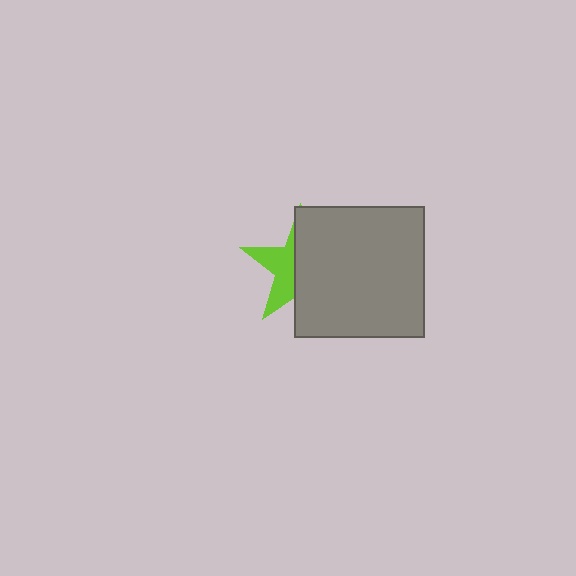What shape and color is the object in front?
The object in front is a gray square.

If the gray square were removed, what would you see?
You would see the complete lime star.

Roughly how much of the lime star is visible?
A small part of it is visible (roughly 39%).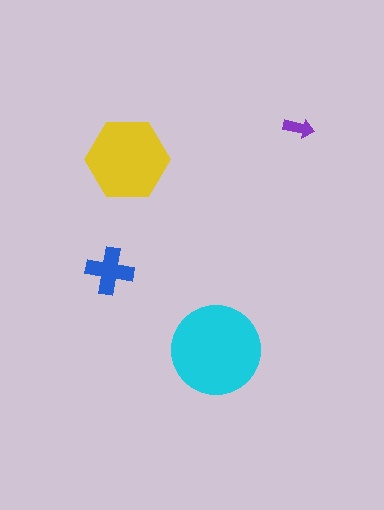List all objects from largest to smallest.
The cyan circle, the yellow hexagon, the blue cross, the purple arrow.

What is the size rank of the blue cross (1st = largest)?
3rd.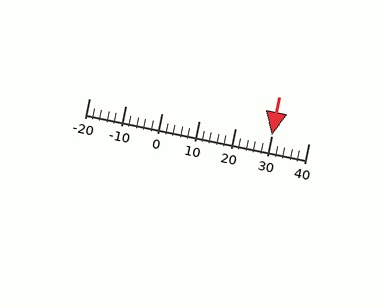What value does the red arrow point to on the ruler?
The red arrow points to approximately 30.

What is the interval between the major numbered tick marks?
The major tick marks are spaced 10 units apart.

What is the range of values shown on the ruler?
The ruler shows values from -20 to 40.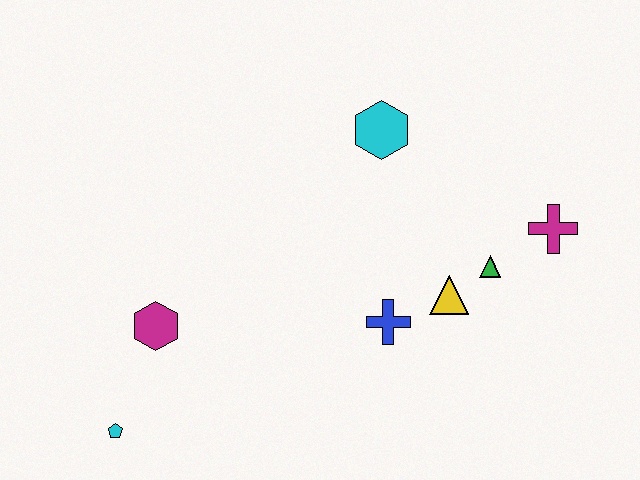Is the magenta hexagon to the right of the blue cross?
No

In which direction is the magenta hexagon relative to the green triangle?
The magenta hexagon is to the left of the green triangle.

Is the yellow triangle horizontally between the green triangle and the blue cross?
Yes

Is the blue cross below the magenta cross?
Yes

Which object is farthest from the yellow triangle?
The cyan pentagon is farthest from the yellow triangle.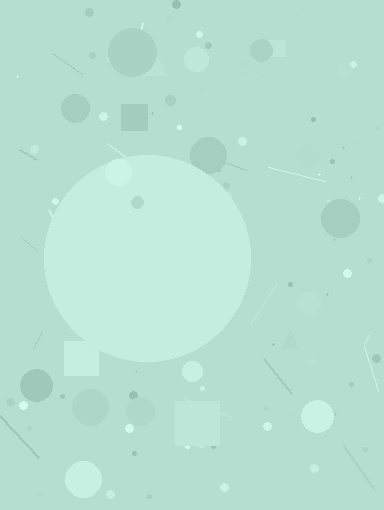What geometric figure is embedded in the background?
A circle is embedded in the background.